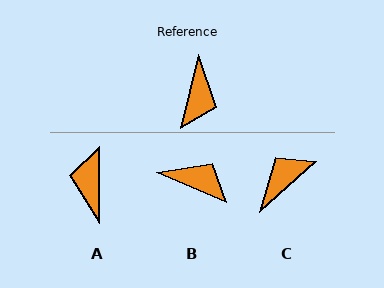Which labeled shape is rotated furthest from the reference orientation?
A, about 166 degrees away.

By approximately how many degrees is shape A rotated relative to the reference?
Approximately 166 degrees clockwise.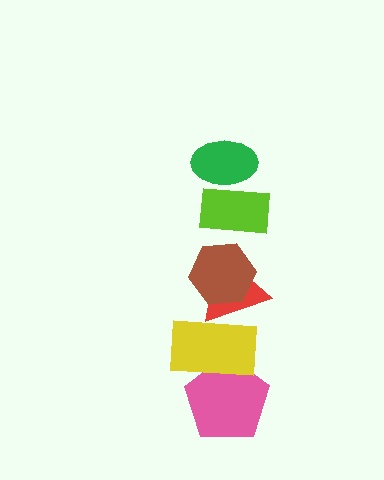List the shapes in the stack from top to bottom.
From top to bottom: the green ellipse, the lime rectangle, the brown hexagon, the red triangle, the yellow rectangle, the pink pentagon.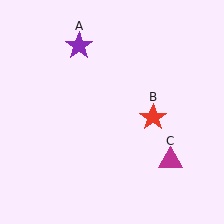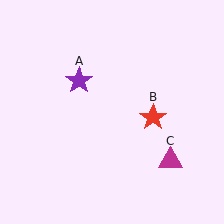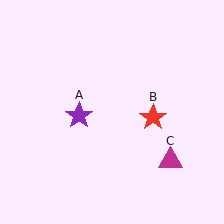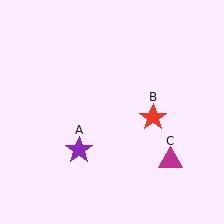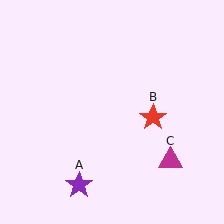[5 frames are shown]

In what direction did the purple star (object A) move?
The purple star (object A) moved down.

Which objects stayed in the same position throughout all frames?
Red star (object B) and magenta triangle (object C) remained stationary.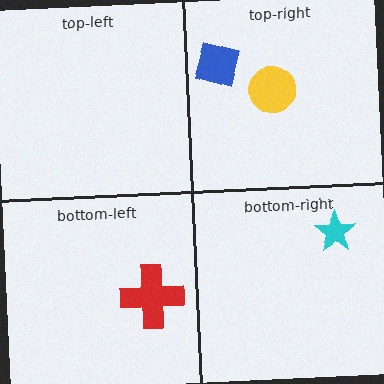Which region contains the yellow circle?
The top-right region.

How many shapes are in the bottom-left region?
1.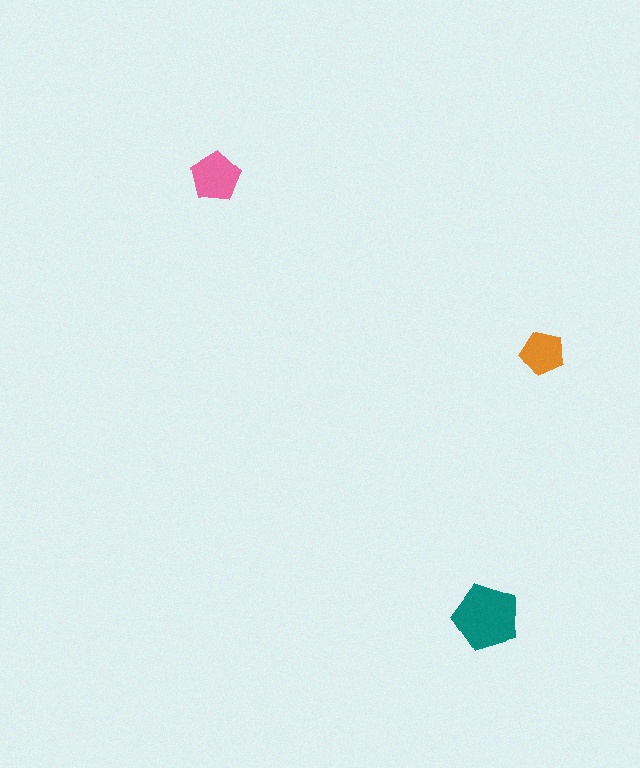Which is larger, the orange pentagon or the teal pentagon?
The teal one.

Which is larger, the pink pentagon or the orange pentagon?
The pink one.